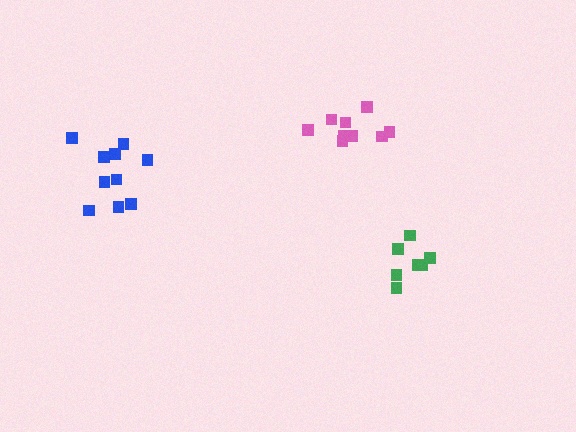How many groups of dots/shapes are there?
There are 3 groups.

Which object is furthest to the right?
The green cluster is rightmost.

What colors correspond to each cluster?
The clusters are colored: blue, green, pink.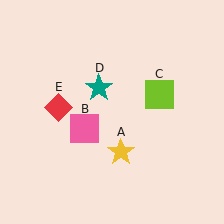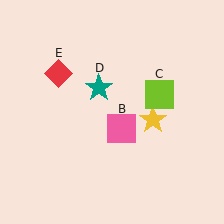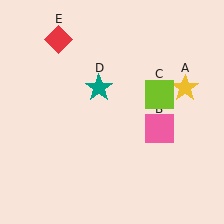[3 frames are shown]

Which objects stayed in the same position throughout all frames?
Lime square (object C) and teal star (object D) remained stationary.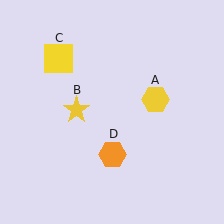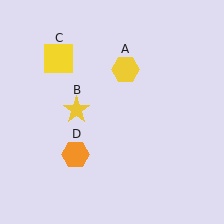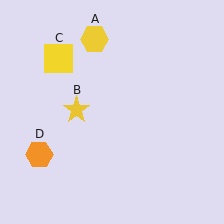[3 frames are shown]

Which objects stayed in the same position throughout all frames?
Yellow star (object B) and yellow square (object C) remained stationary.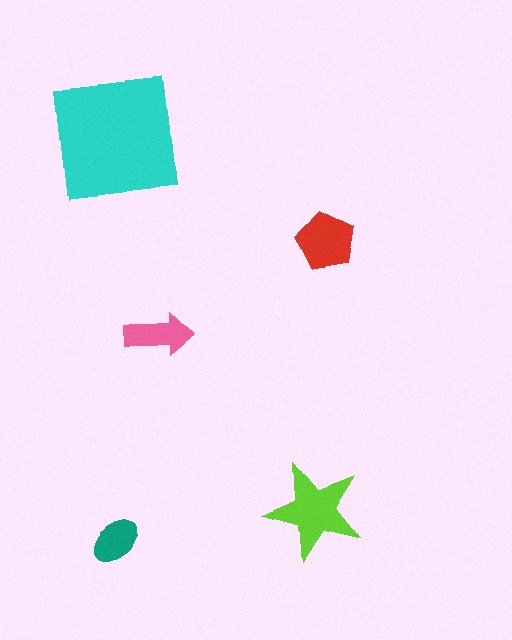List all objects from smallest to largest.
The teal ellipse, the pink arrow, the red pentagon, the lime star, the cyan square.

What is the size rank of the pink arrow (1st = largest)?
4th.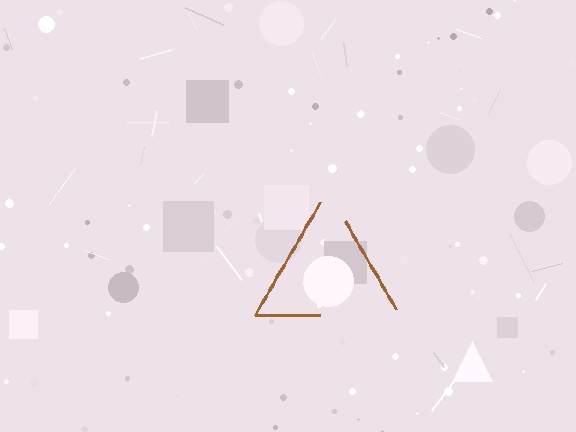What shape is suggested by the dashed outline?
The dashed outline suggests a triangle.